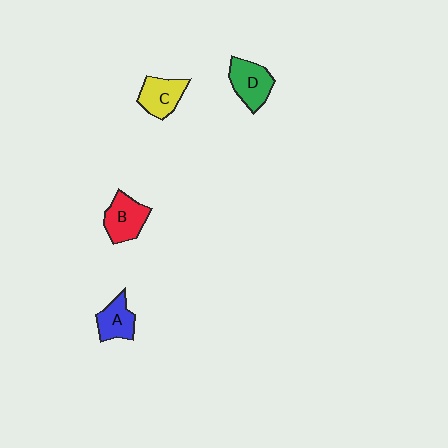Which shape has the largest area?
Shape B (red).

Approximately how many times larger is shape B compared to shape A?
Approximately 1.2 times.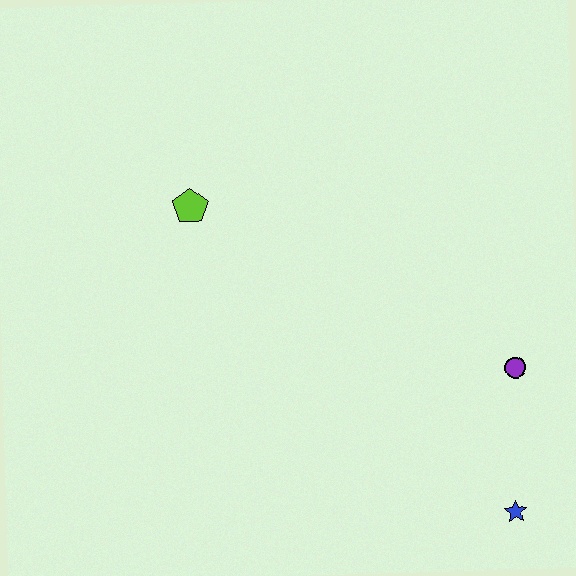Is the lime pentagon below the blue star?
No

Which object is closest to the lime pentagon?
The purple circle is closest to the lime pentagon.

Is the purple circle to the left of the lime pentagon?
No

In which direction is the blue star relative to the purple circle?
The blue star is below the purple circle.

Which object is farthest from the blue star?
The lime pentagon is farthest from the blue star.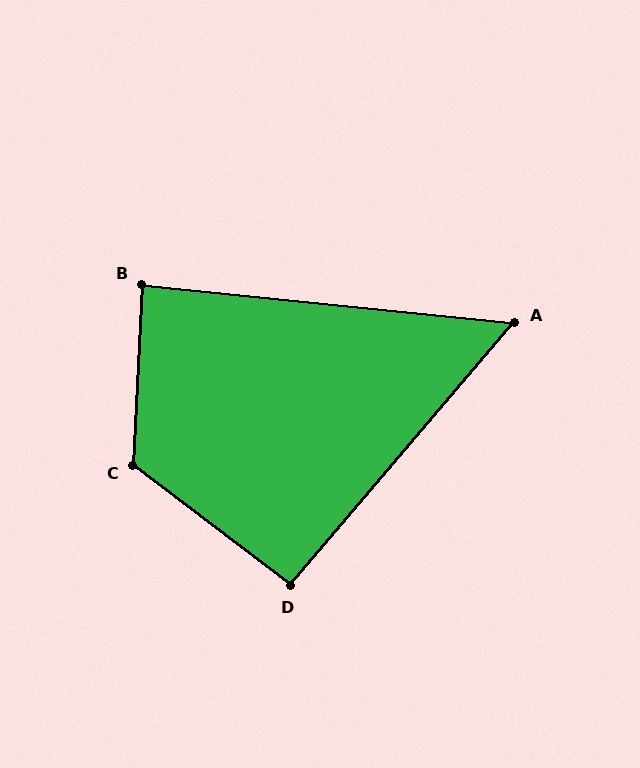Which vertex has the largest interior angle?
C, at approximately 125 degrees.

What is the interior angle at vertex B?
Approximately 87 degrees (approximately right).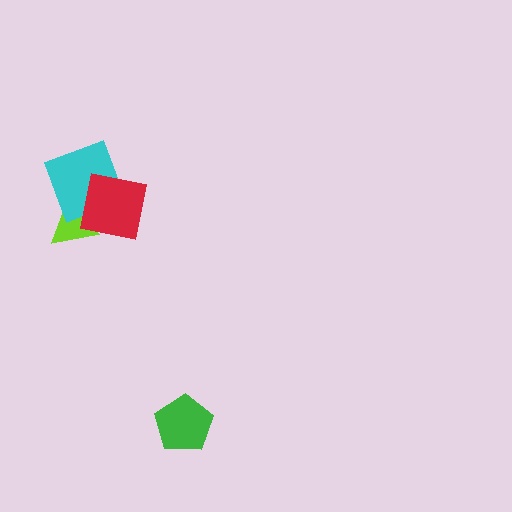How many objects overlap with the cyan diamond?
2 objects overlap with the cyan diamond.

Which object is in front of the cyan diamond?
The red square is in front of the cyan diamond.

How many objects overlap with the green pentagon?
0 objects overlap with the green pentagon.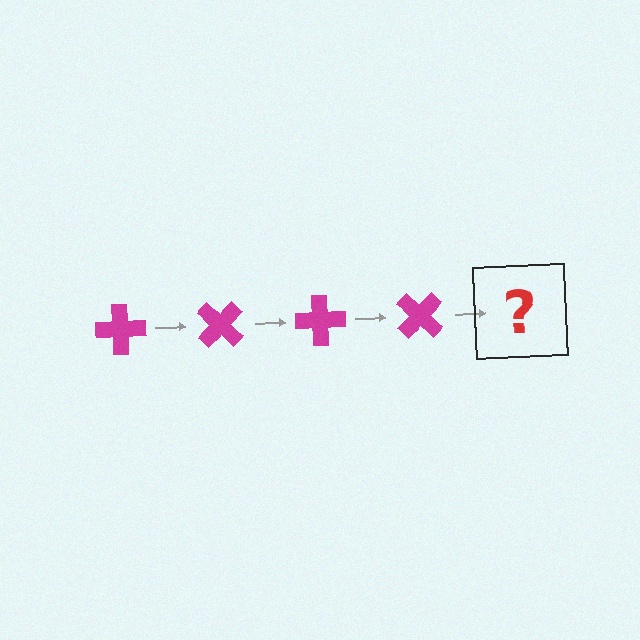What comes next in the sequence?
The next element should be a magenta cross rotated 180 degrees.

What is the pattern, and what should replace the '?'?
The pattern is that the cross rotates 45 degrees each step. The '?' should be a magenta cross rotated 180 degrees.